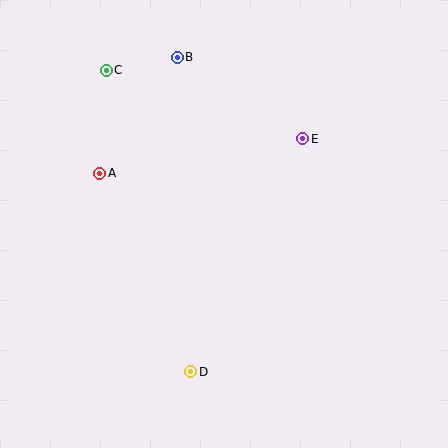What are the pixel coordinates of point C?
Point C is at (106, 70).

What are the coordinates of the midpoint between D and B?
The midpoint between D and B is at (184, 215).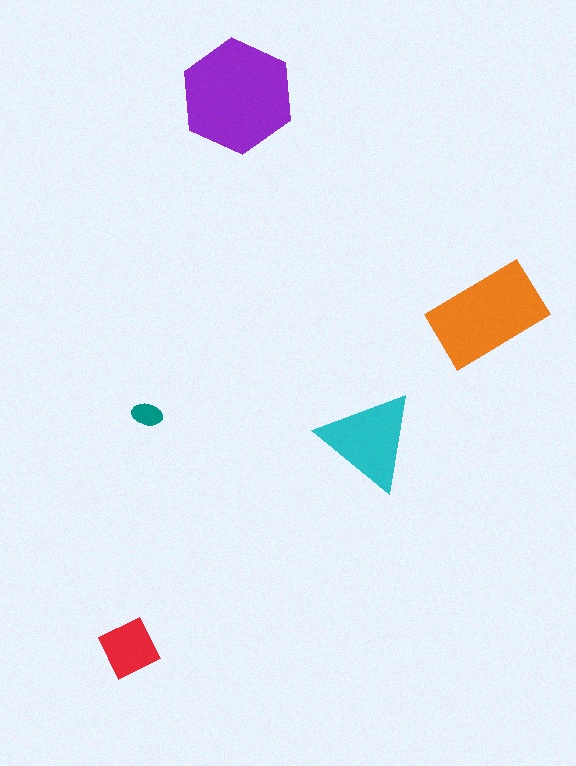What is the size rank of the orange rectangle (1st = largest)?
2nd.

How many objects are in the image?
There are 5 objects in the image.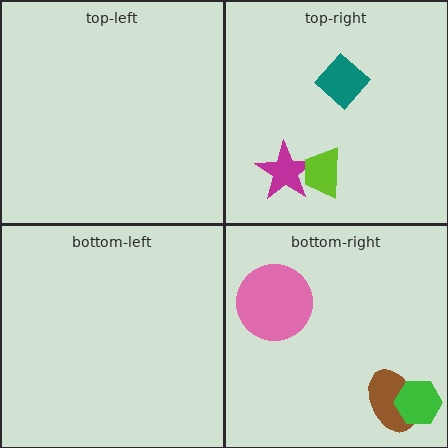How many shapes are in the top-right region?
3.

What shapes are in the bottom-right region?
The pink circle, the brown ellipse, the green hexagon.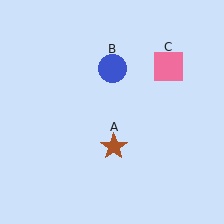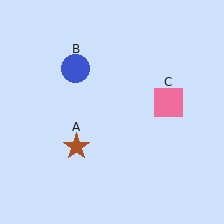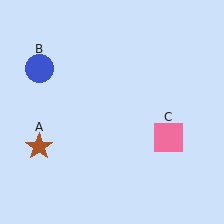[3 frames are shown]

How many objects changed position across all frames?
3 objects changed position: brown star (object A), blue circle (object B), pink square (object C).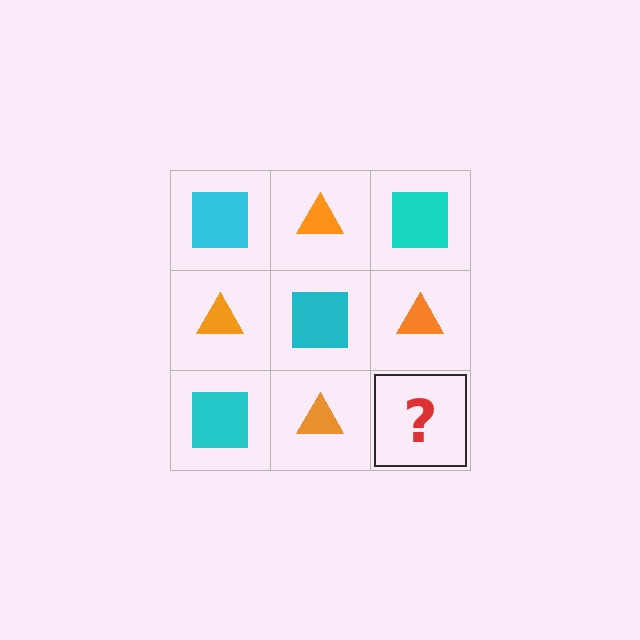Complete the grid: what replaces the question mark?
The question mark should be replaced with a cyan square.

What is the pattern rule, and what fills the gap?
The rule is that it alternates cyan square and orange triangle in a checkerboard pattern. The gap should be filled with a cyan square.